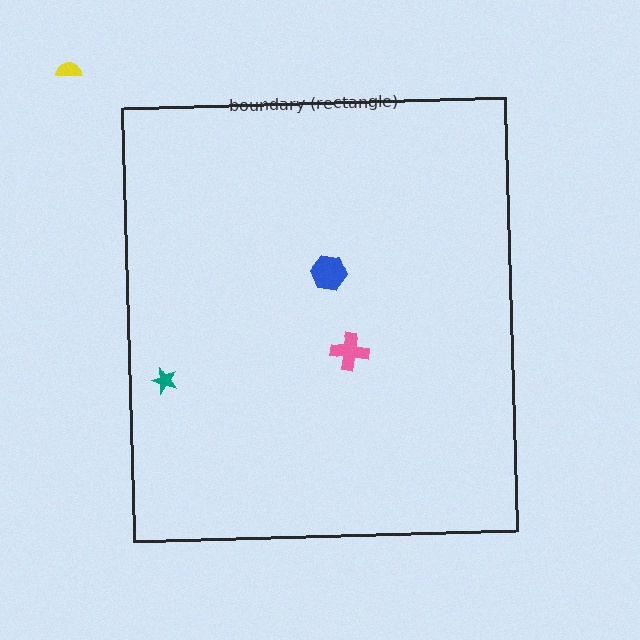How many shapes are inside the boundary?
3 inside, 1 outside.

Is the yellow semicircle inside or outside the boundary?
Outside.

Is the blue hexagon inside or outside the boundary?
Inside.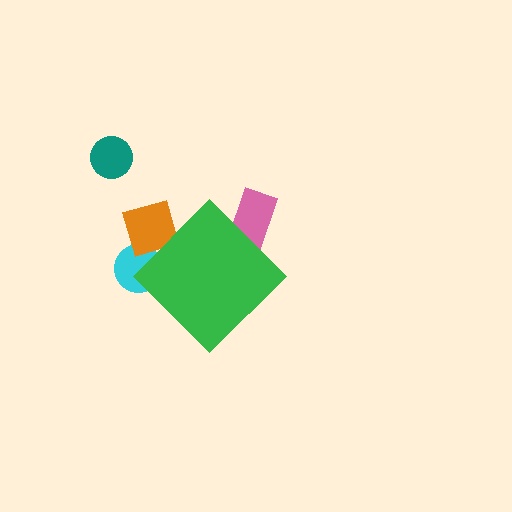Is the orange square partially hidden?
Yes, the orange square is partially hidden behind the green diamond.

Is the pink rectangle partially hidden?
Yes, the pink rectangle is partially hidden behind the green diamond.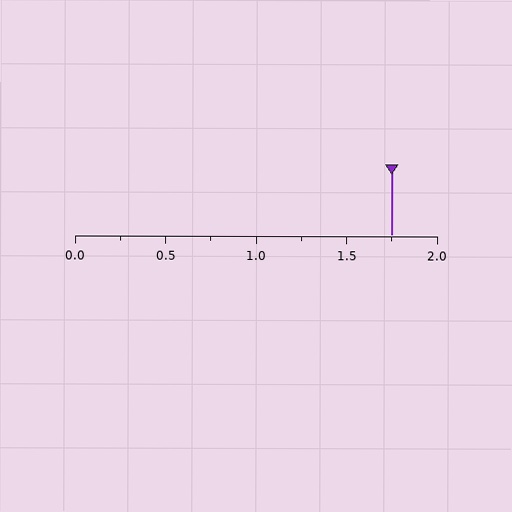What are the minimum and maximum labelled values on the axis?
The axis runs from 0.0 to 2.0.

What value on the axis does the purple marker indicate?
The marker indicates approximately 1.75.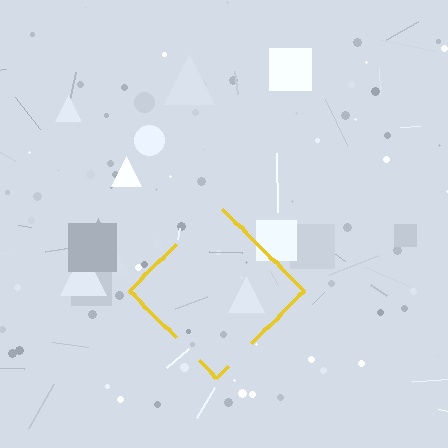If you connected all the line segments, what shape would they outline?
They would outline a diamond.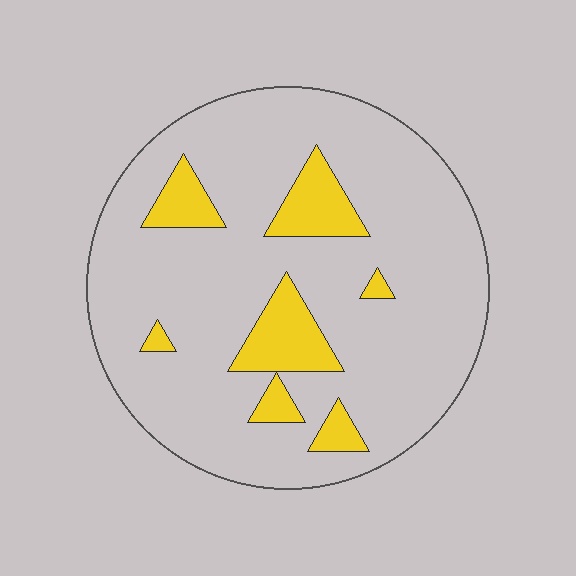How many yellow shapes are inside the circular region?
7.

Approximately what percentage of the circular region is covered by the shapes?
Approximately 15%.